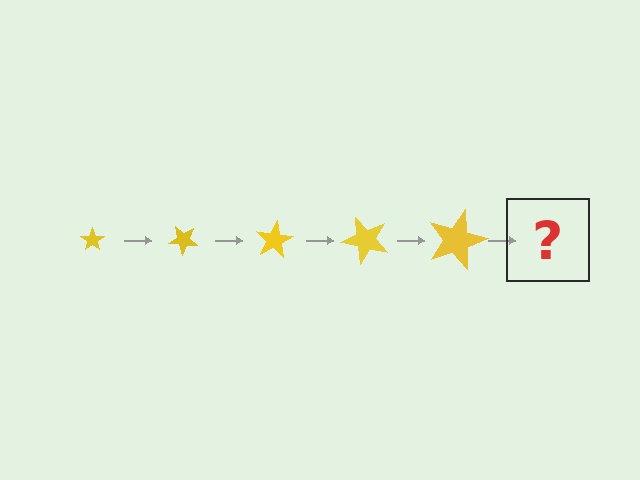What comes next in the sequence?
The next element should be a star, larger than the previous one and rotated 200 degrees from the start.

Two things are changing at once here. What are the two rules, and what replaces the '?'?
The two rules are that the star grows larger each step and it rotates 40 degrees each step. The '?' should be a star, larger than the previous one and rotated 200 degrees from the start.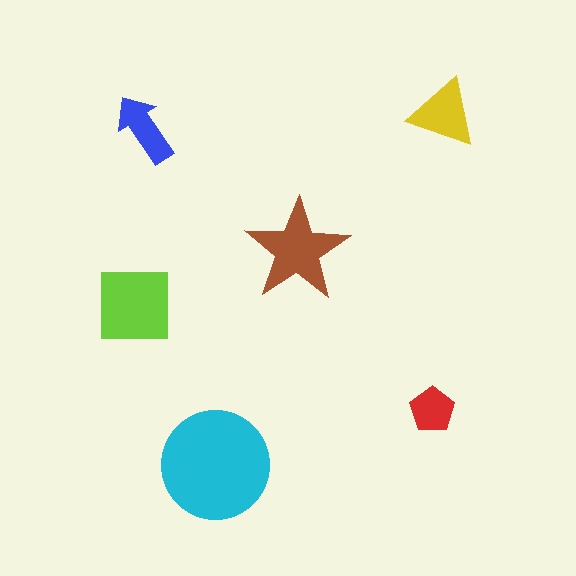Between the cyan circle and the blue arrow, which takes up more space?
The cyan circle.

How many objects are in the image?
There are 6 objects in the image.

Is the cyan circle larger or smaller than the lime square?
Larger.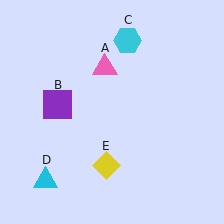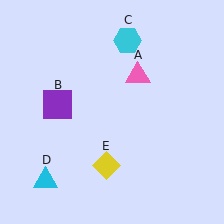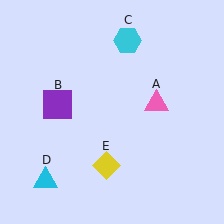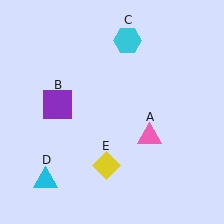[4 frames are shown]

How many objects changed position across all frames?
1 object changed position: pink triangle (object A).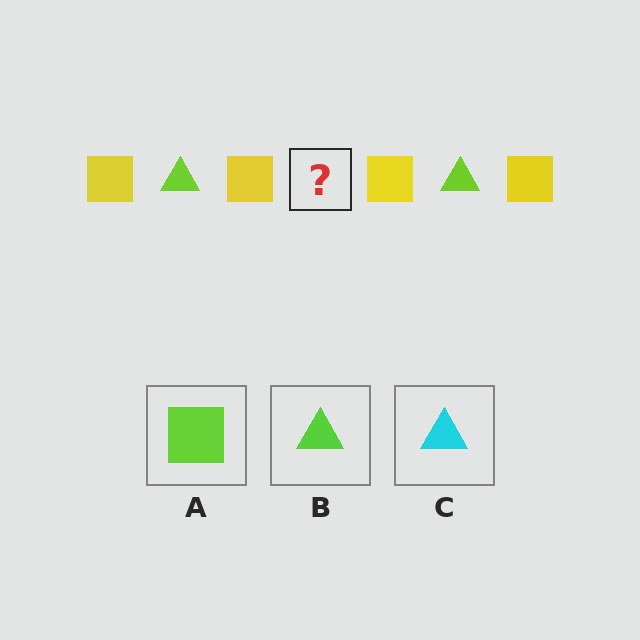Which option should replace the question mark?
Option B.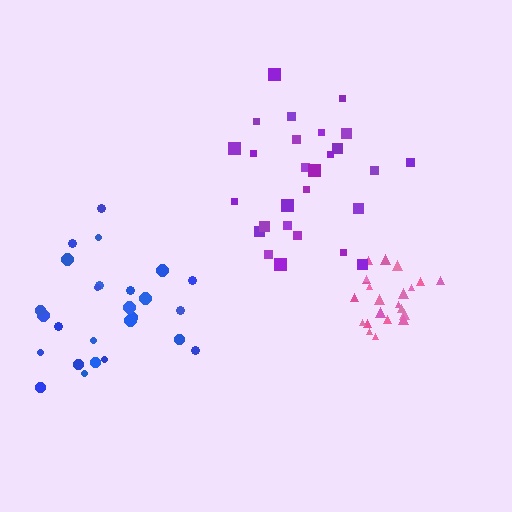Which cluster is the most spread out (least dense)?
Blue.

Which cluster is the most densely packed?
Pink.